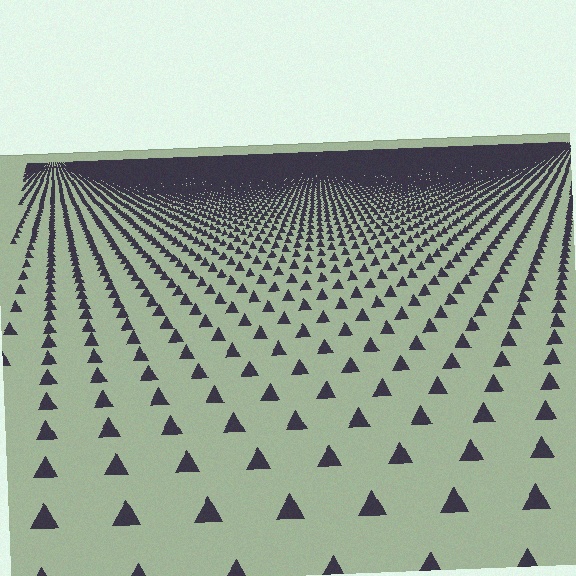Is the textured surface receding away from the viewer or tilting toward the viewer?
The surface is receding away from the viewer. Texture elements get smaller and denser toward the top.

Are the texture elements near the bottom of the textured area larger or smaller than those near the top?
Larger. Near the bottom, elements are closer to the viewer and appear at a bigger on-screen size.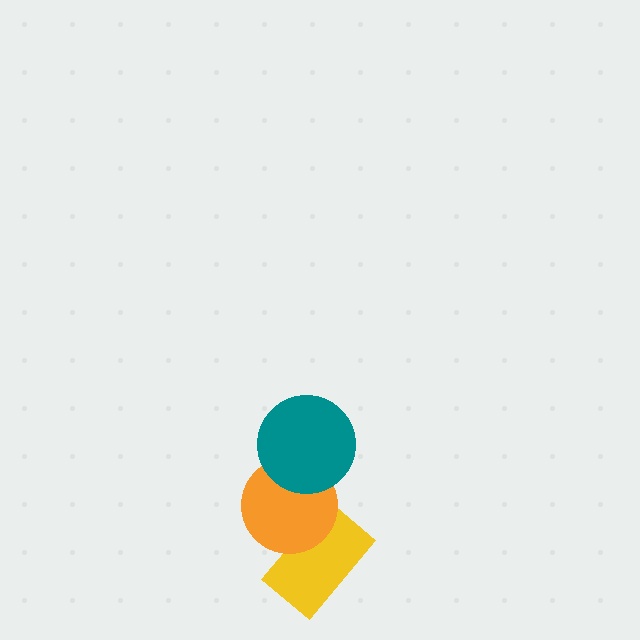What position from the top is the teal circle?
The teal circle is 1st from the top.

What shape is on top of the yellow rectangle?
The orange circle is on top of the yellow rectangle.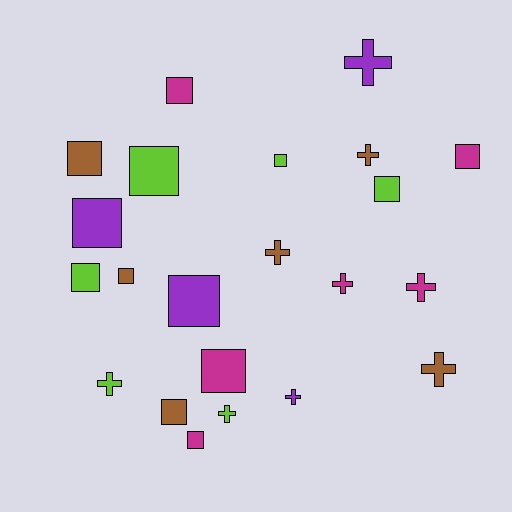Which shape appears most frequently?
Square, with 13 objects.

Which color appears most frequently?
Brown, with 6 objects.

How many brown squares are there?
There are 3 brown squares.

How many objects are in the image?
There are 22 objects.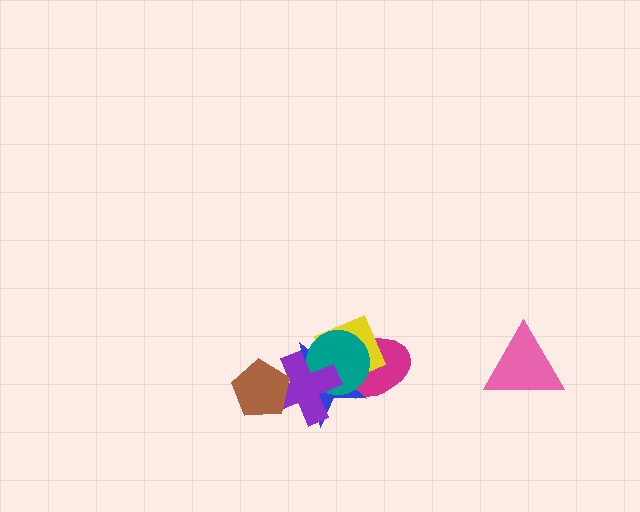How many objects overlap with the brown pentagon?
2 objects overlap with the brown pentagon.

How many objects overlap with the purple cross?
5 objects overlap with the purple cross.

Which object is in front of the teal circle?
The purple cross is in front of the teal circle.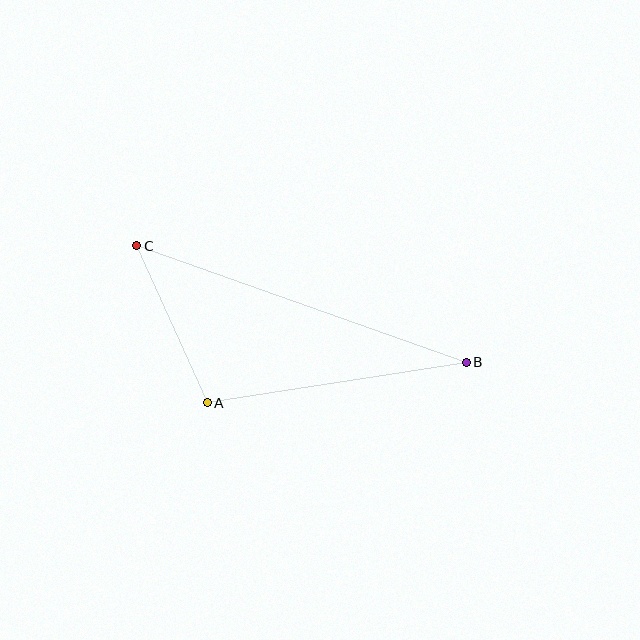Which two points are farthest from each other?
Points B and C are farthest from each other.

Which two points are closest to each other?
Points A and C are closest to each other.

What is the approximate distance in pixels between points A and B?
The distance between A and B is approximately 262 pixels.